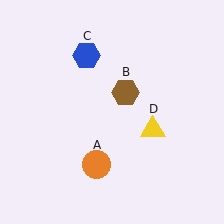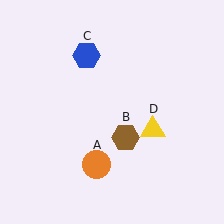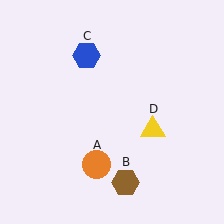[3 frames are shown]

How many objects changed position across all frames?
1 object changed position: brown hexagon (object B).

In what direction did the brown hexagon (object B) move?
The brown hexagon (object B) moved down.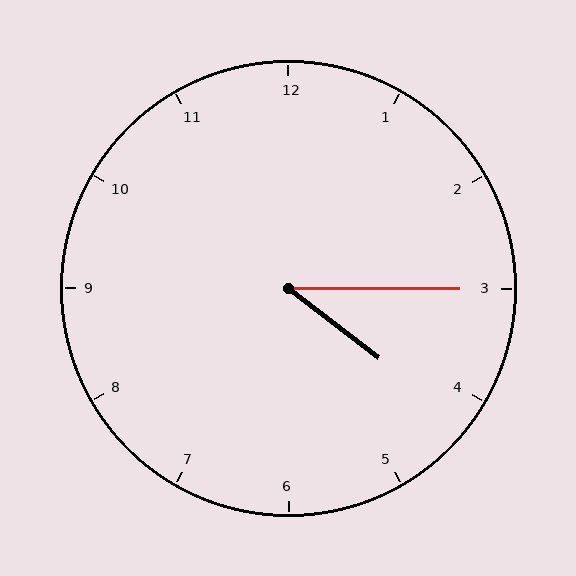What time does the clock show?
4:15.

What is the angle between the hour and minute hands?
Approximately 38 degrees.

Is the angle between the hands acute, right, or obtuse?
It is acute.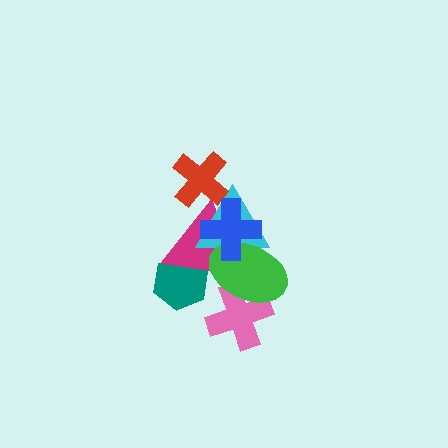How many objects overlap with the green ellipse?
4 objects overlap with the green ellipse.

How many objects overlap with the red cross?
2 objects overlap with the red cross.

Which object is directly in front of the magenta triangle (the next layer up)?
The cyan triangle is directly in front of the magenta triangle.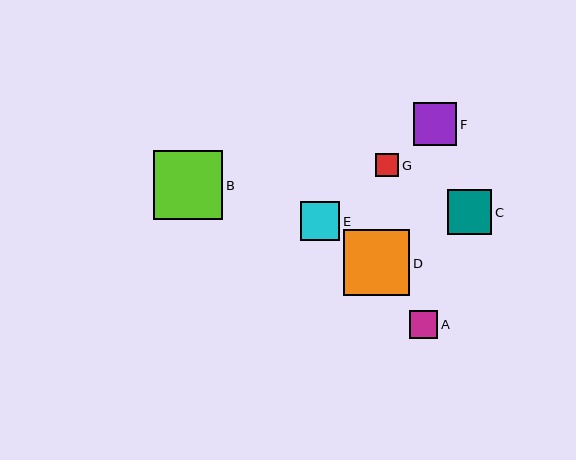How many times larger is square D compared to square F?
Square D is approximately 1.6 times the size of square F.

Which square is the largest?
Square B is the largest with a size of approximately 69 pixels.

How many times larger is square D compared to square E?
Square D is approximately 1.7 times the size of square E.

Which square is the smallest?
Square G is the smallest with a size of approximately 23 pixels.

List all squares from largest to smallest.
From largest to smallest: B, D, C, F, E, A, G.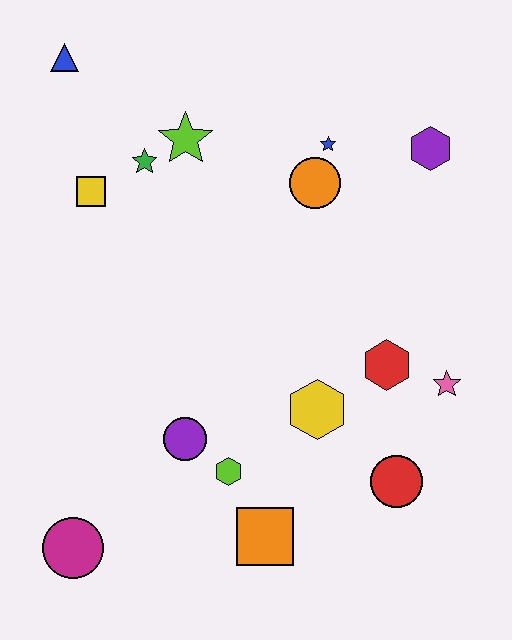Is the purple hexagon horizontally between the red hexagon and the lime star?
No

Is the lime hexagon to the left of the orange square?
Yes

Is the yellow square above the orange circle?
No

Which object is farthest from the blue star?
The magenta circle is farthest from the blue star.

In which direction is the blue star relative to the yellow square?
The blue star is to the right of the yellow square.